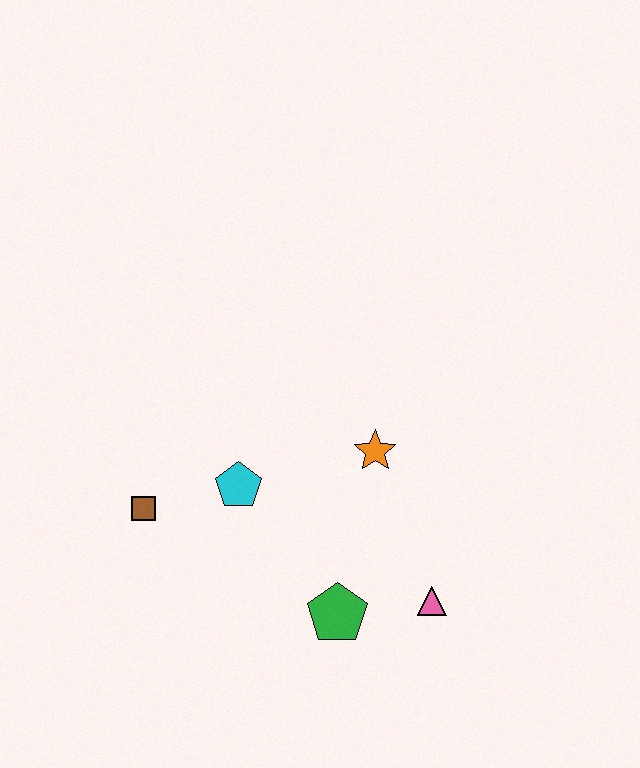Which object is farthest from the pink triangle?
The brown square is farthest from the pink triangle.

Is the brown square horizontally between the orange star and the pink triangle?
No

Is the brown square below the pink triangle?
No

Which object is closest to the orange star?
The cyan pentagon is closest to the orange star.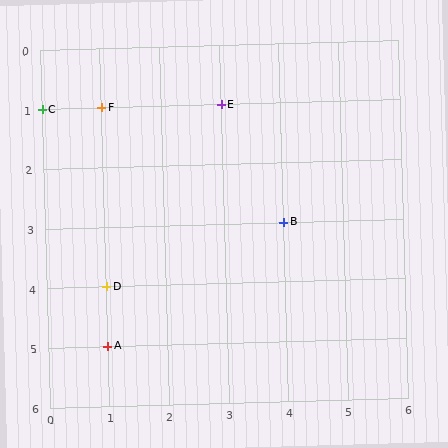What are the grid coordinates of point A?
Point A is at grid coordinates (1, 5).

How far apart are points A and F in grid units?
Points A and F are 4 rows apart.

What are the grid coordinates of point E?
Point E is at grid coordinates (3, 1).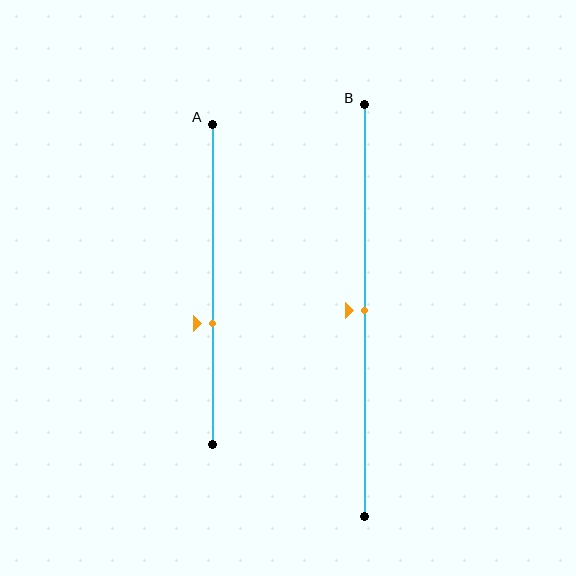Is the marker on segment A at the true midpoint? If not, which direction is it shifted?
No, the marker on segment A is shifted downward by about 12% of the segment length.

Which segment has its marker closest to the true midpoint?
Segment B has its marker closest to the true midpoint.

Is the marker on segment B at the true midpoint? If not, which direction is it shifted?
Yes, the marker on segment B is at the true midpoint.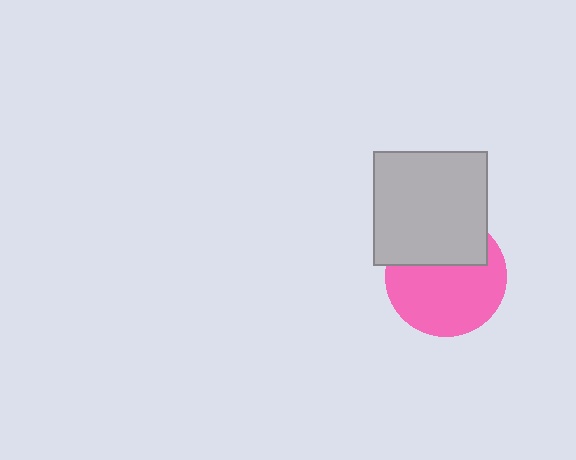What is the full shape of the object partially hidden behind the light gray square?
The partially hidden object is a pink circle.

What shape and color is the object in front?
The object in front is a light gray square.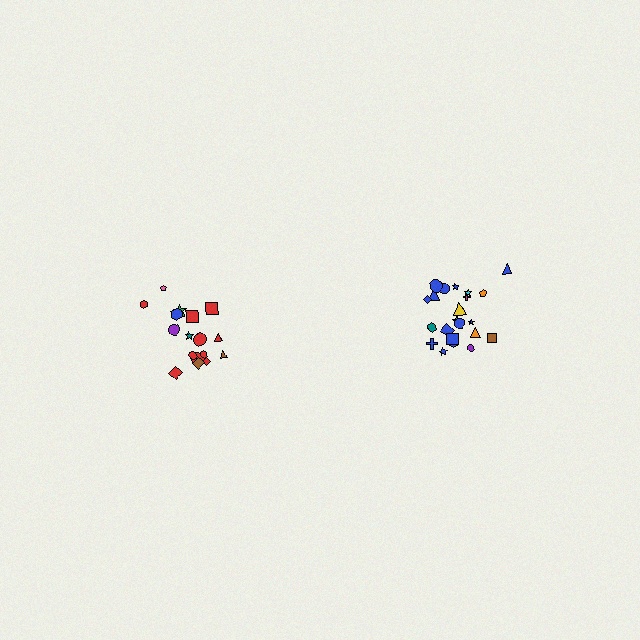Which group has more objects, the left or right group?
The right group.